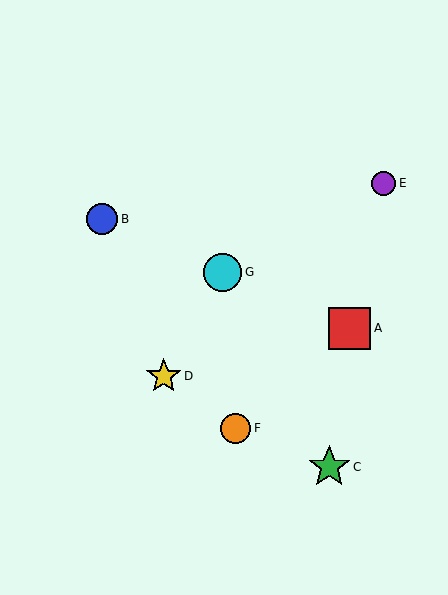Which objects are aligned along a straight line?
Objects A, B, G are aligned along a straight line.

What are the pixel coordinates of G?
Object G is at (223, 272).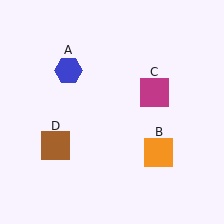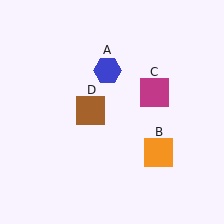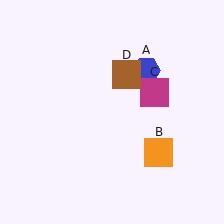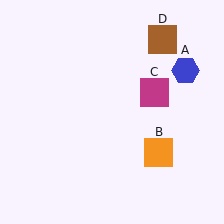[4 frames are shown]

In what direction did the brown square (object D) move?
The brown square (object D) moved up and to the right.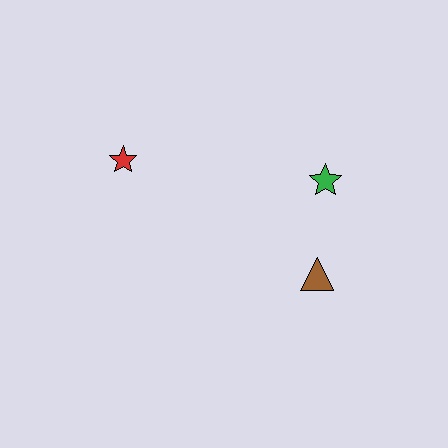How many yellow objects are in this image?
There are no yellow objects.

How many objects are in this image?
There are 3 objects.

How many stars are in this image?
There are 2 stars.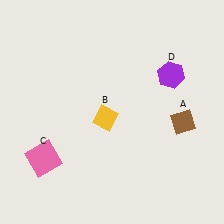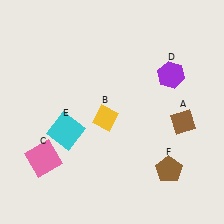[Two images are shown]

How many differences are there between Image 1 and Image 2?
There are 2 differences between the two images.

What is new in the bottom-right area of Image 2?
A brown pentagon (F) was added in the bottom-right area of Image 2.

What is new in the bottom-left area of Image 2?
A cyan square (E) was added in the bottom-left area of Image 2.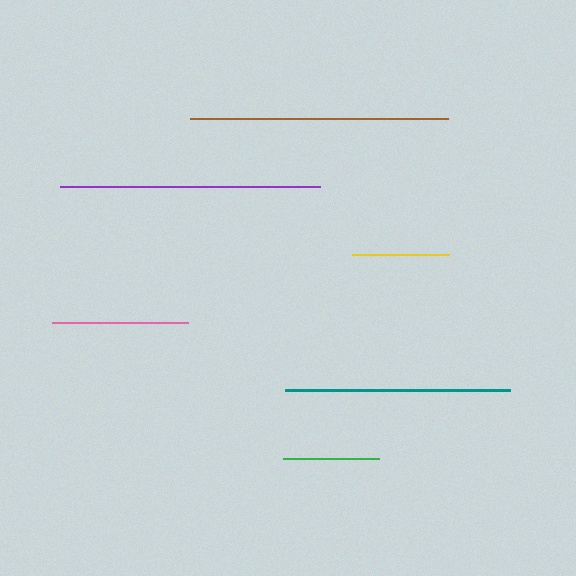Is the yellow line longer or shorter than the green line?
The yellow line is longer than the green line.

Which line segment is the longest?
The purple line is the longest at approximately 261 pixels.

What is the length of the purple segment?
The purple segment is approximately 261 pixels long.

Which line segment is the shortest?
The green line is the shortest at approximately 96 pixels.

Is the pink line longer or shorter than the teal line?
The teal line is longer than the pink line.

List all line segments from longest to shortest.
From longest to shortest: purple, brown, teal, pink, yellow, green.